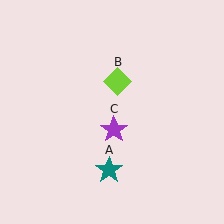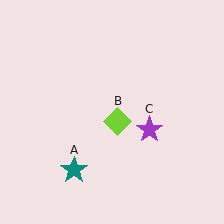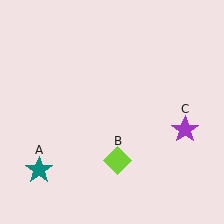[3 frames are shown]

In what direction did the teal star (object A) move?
The teal star (object A) moved left.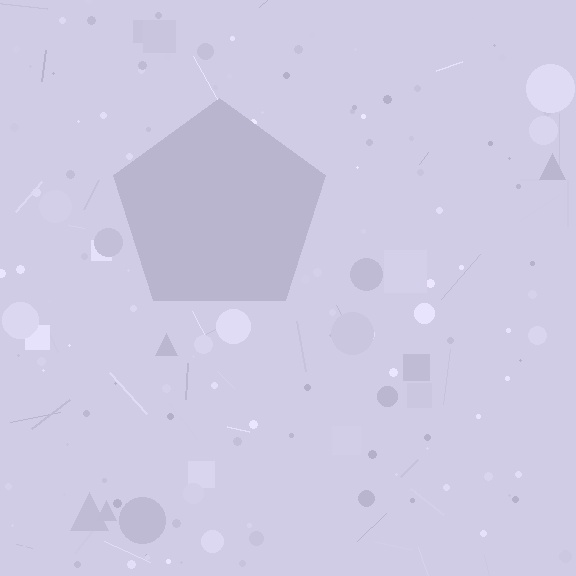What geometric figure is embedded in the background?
A pentagon is embedded in the background.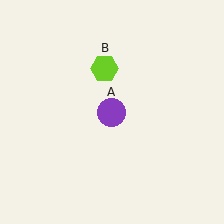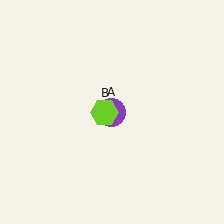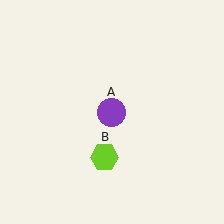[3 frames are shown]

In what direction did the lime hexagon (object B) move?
The lime hexagon (object B) moved down.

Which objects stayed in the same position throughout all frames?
Purple circle (object A) remained stationary.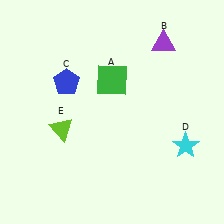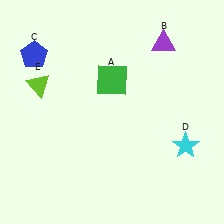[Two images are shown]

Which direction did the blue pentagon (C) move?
The blue pentagon (C) moved left.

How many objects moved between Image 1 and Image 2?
2 objects moved between the two images.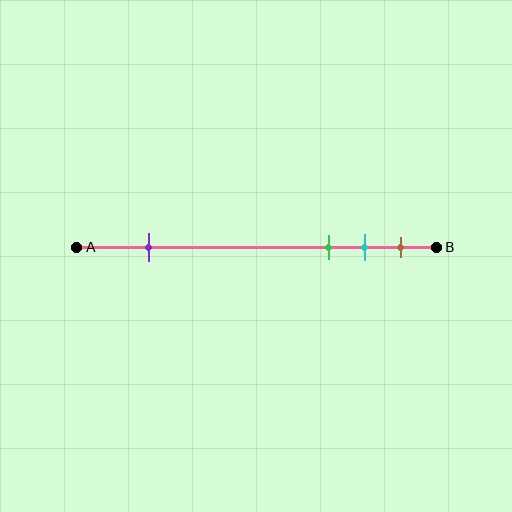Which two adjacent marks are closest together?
The cyan and brown marks are the closest adjacent pair.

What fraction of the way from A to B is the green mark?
The green mark is approximately 70% (0.7) of the way from A to B.